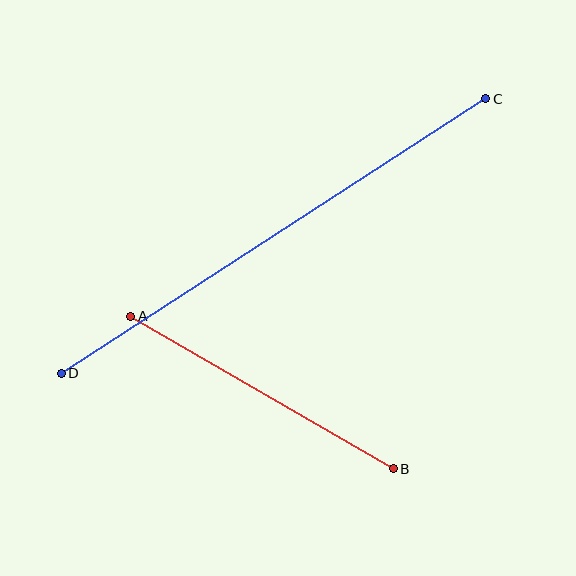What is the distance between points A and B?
The distance is approximately 303 pixels.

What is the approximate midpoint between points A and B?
The midpoint is at approximately (262, 393) pixels.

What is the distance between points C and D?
The distance is approximately 506 pixels.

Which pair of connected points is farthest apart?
Points C and D are farthest apart.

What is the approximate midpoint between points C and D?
The midpoint is at approximately (274, 236) pixels.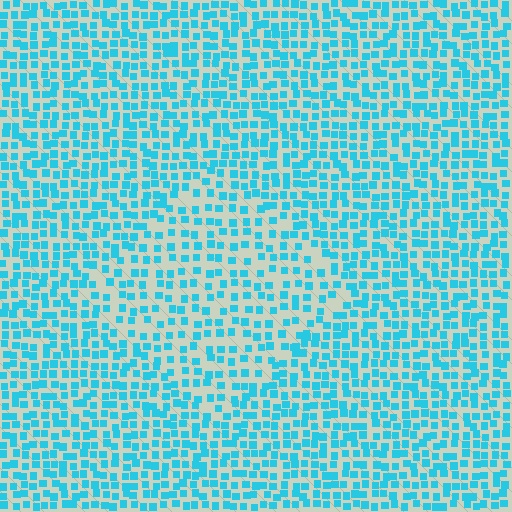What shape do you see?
I see a diamond.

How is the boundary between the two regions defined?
The boundary is defined by a change in element density (approximately 1.6x ratio). All elements are the same color, size, and shape.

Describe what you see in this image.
The image contains small cyan elements arranged at two different densities. A diamond-shaped region is visible where the elements are less densely packed than the surrounding area.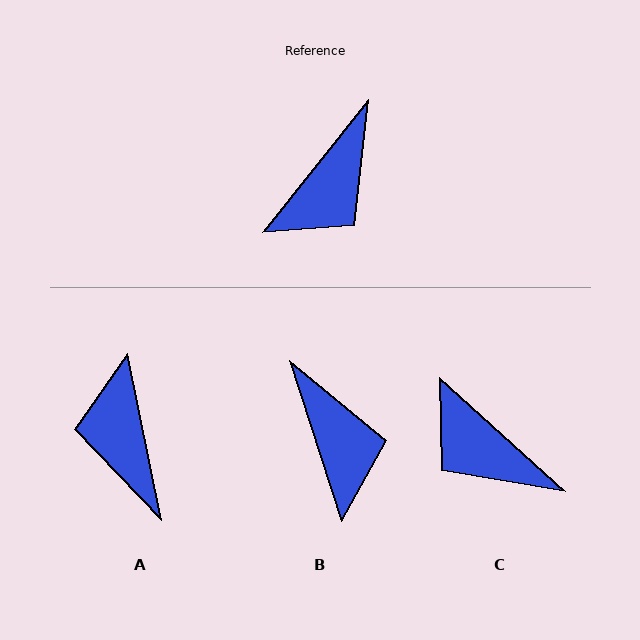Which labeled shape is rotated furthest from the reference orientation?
A, about 130 degrees away.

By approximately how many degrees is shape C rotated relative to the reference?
Approximately 94 degrees clockwise.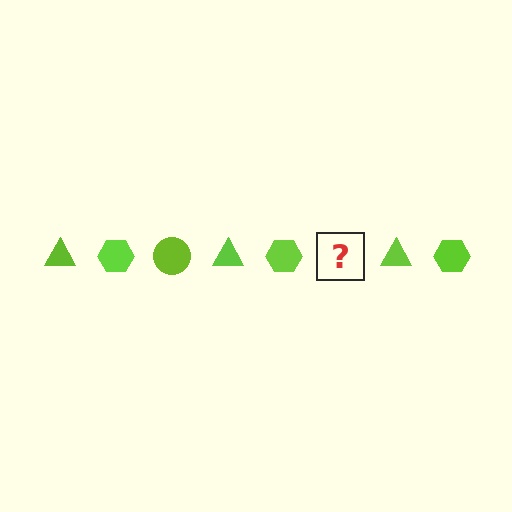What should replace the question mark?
The question mark should be replaced with a lime circle.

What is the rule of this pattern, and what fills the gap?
The rule is that the pattern cycles through triangle, hexagon, circle shapes in lime. The gap should be filled with a lime circle.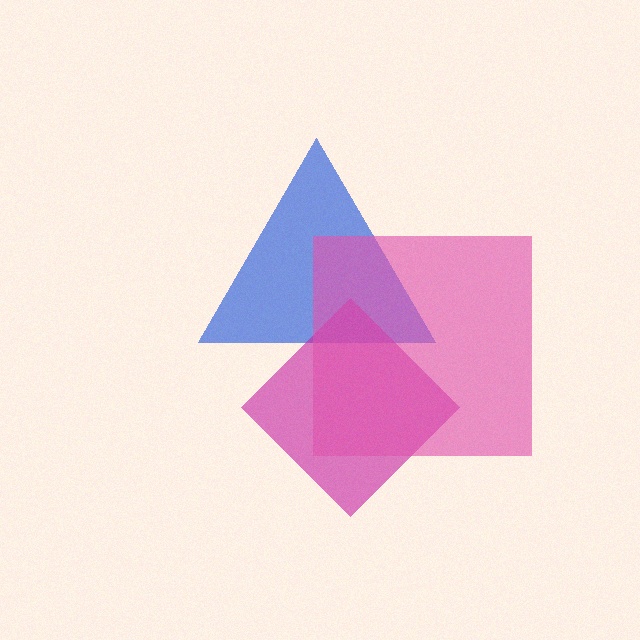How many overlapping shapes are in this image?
There are 3 overlapping shapes in the image.